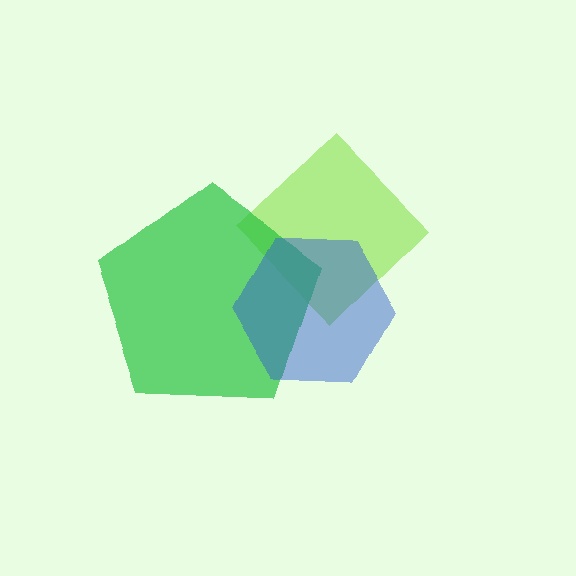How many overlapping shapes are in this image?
There are 3 overlapping shapes in the image.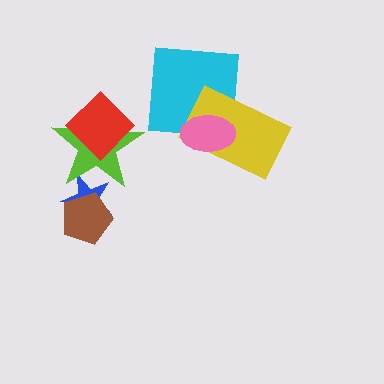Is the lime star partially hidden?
Yes, it is partially covered by another shape.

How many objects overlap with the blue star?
2 objects overlap with the blue star.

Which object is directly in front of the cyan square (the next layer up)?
The yellow rectangle is directly in front of the cyan square.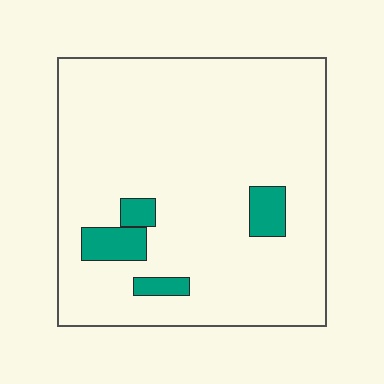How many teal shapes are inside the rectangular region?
4.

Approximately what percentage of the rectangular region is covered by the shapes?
Approximately 10%.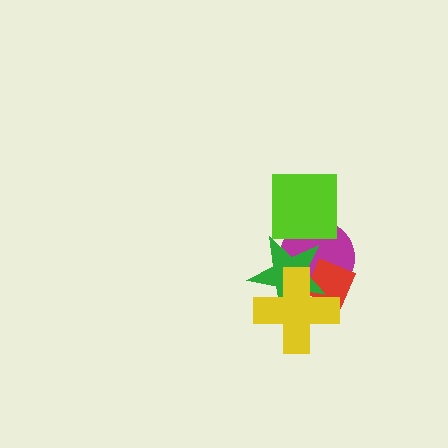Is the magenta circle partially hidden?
Yes, it is partially covered by another shape.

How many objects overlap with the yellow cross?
3 objects overlap with the yellow cross.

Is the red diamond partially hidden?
Yes, it is partially covered by another shape.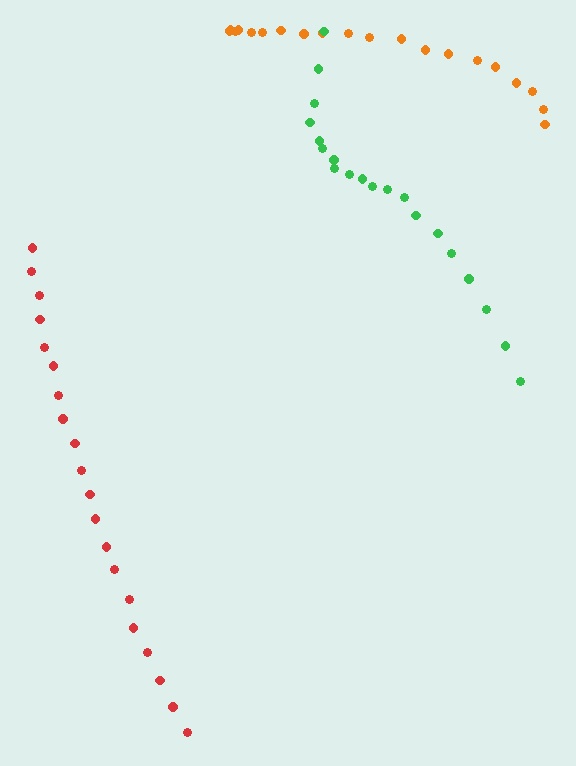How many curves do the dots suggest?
There are 3 distinct paths.